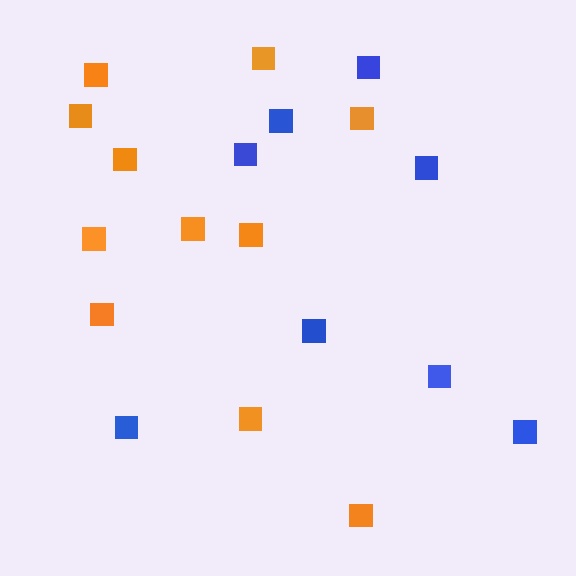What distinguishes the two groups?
There are 2 groups: one group of blue squares (8) and one group of orange squares (11).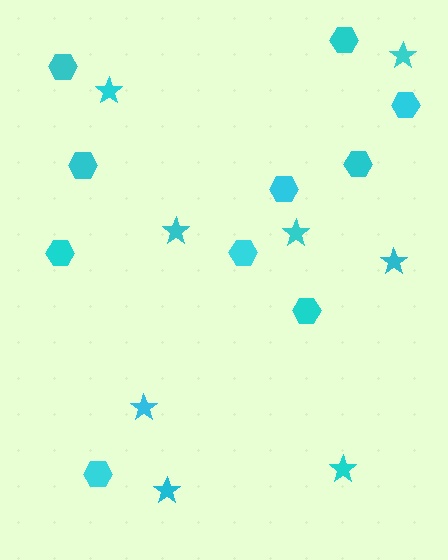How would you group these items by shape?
There are 2 groups: one group of hexagons (10) and one group of stars (8).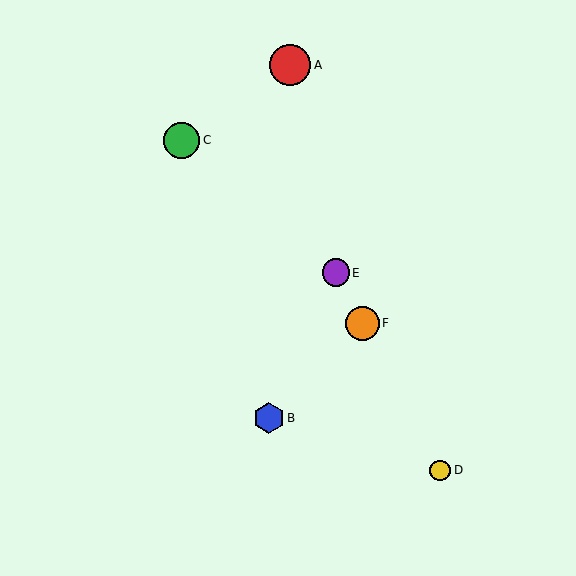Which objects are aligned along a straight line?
Objects D, E, F are aligned along a straight line.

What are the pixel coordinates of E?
Object E is at (336, 273).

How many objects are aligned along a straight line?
3 objects (D, E, F) are aligned along a straight line.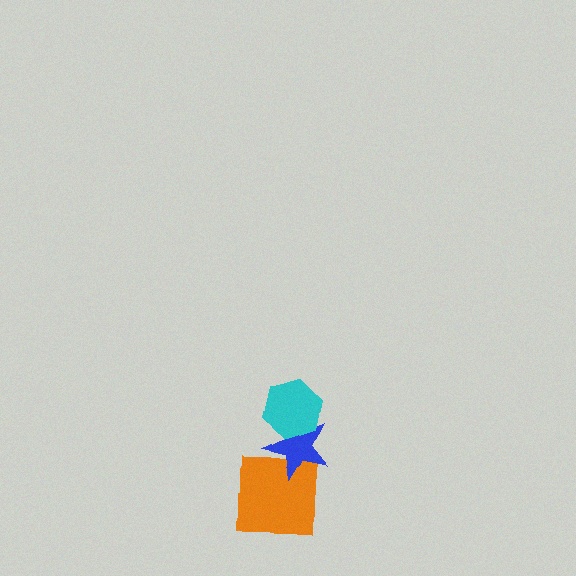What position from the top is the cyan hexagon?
The cyan hexagon is 1st from the top.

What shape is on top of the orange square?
The blue star is on top of the orange square.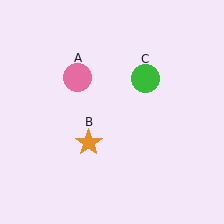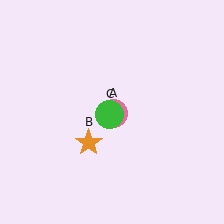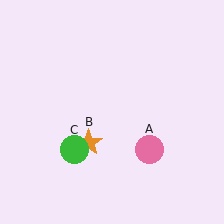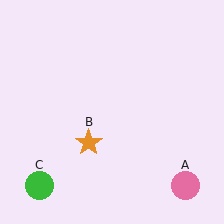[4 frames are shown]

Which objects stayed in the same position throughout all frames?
Orange star (object B) remained stationary.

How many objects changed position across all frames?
2 objects changed position: pink circle (object A), green circle (object C).